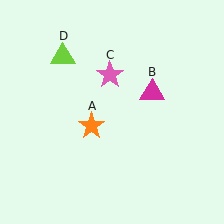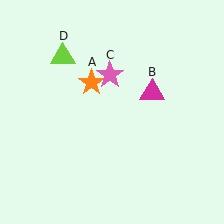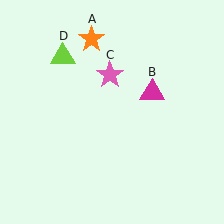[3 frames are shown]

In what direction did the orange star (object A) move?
The orange star (object A) moved up.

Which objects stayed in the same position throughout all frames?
Magenta triangle (object B) and pink star (object C) and lime triangle (object D) remained stationary.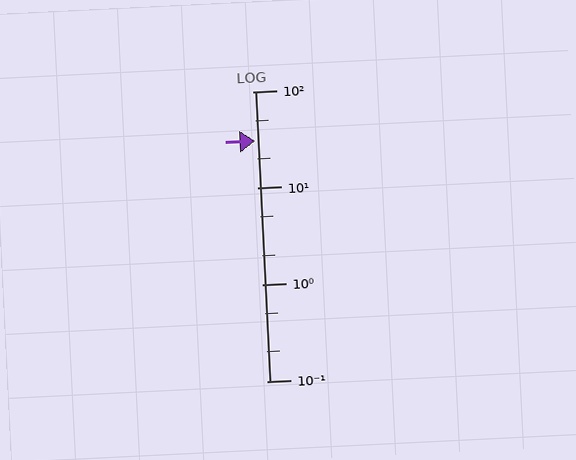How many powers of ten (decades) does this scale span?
The scale spans 3 decades, from 0.1 to 100.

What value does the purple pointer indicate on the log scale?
The pointer indicates approximately 31.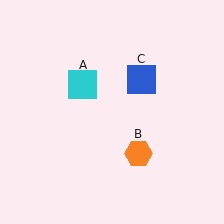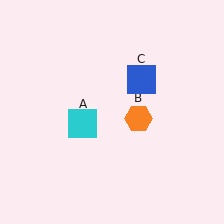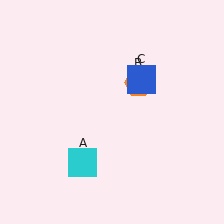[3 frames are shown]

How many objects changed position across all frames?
2 objects changed position: cyan square (object A), orange hexagon (object B).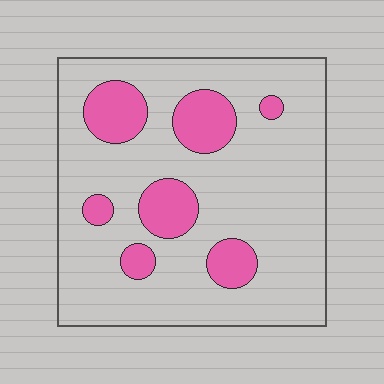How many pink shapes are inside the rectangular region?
7.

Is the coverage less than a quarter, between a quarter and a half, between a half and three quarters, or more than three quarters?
Less than a quarter.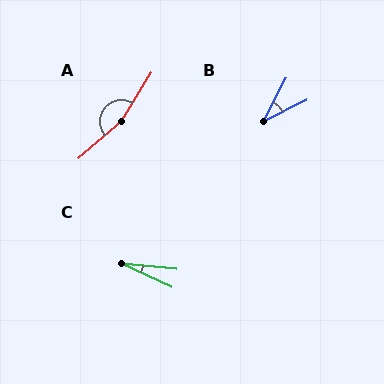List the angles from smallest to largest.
C (20°), B (37°), A (163°).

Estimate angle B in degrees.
Approximately 37 degrees.